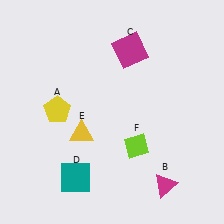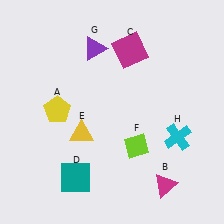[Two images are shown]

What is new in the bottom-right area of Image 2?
A cyan cross (H) was added in the bottom-right area of Image 2.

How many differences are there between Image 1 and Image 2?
There are 2 differences between the two images.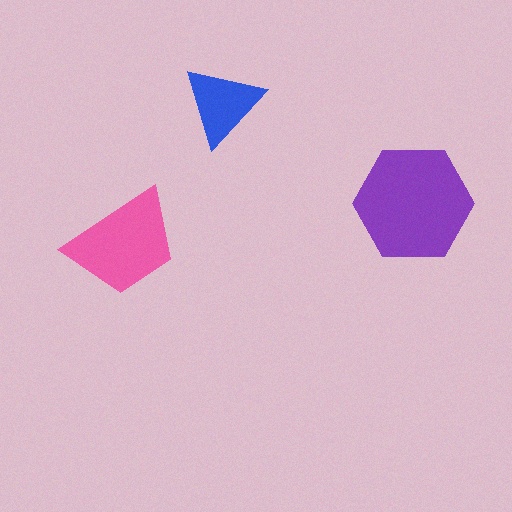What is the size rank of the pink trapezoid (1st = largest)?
2nd.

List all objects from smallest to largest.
The blue triangle, the pink trapezoid, the purple hexagon.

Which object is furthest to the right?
The purple hexagon is rightmost.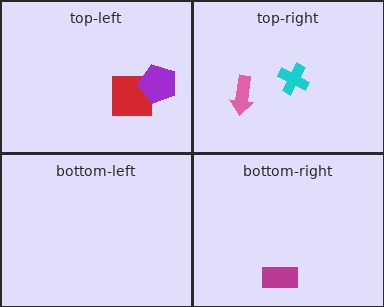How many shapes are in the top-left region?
2.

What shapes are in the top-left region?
The red square, the purple pentagon.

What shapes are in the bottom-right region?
The magenta rectangle.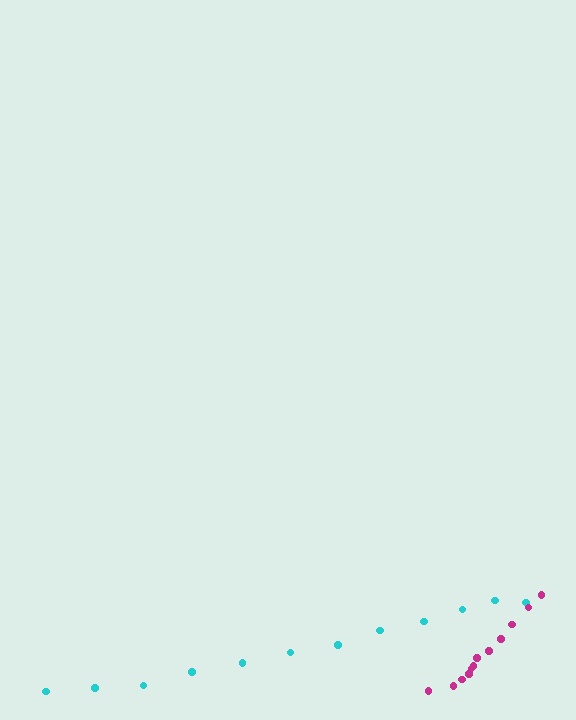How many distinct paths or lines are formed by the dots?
There are 2 distinct paths.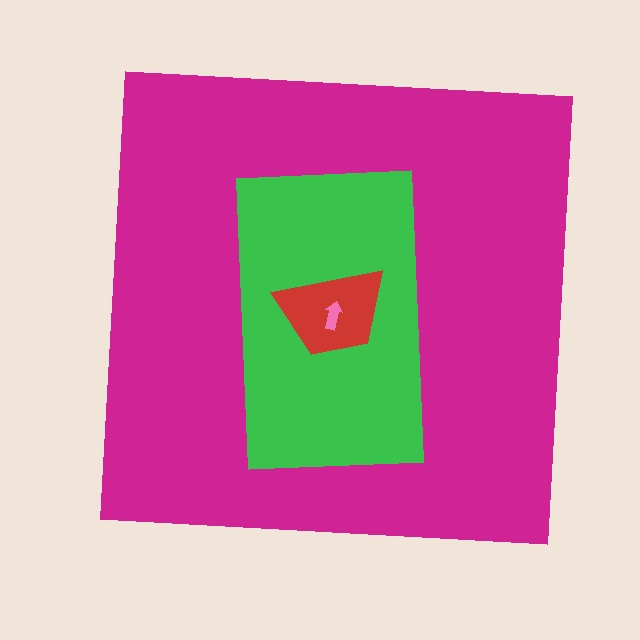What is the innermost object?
The pink arrow.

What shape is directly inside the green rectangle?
The red trapezoid.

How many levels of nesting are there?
4.